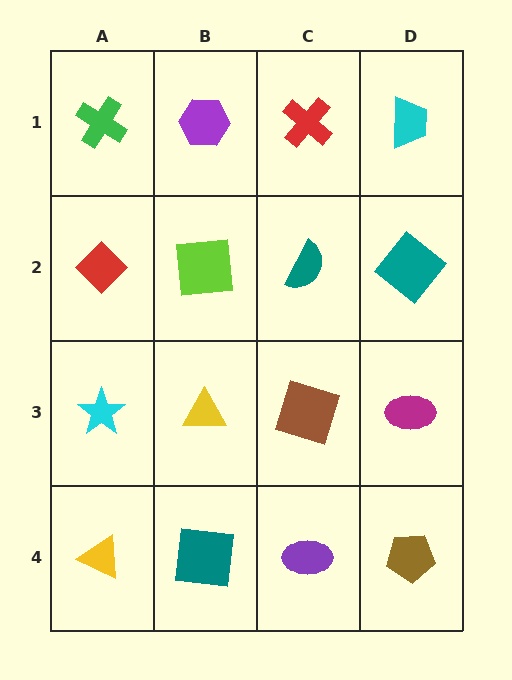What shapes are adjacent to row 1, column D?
A teal diamond (row 2, column D), a red cross (row 1, column C).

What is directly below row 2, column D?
A magenta ellipse.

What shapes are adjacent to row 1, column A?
A red diamond (row 2, column A), a purple hexagon (row 1, column B).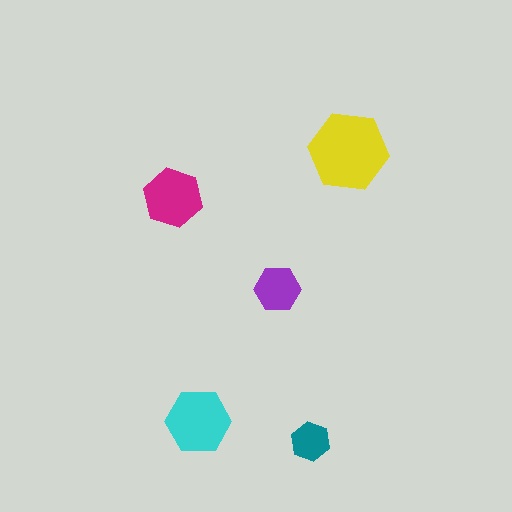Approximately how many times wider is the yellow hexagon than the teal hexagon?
About 2 times wider.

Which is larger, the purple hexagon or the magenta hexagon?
The magenta one.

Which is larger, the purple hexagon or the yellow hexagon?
The yellow one.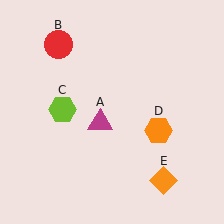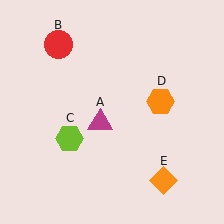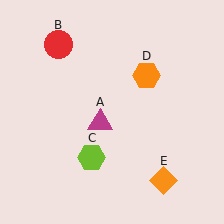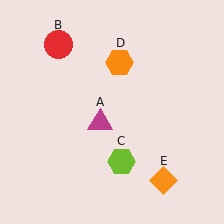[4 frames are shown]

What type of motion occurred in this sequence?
The lime hexagon (object C), orange hexagon (object D) rotated counterclockwise around the center of the scene.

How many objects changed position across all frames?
2 objects changed position: lime hexagon (object C), orange hexagon (object D).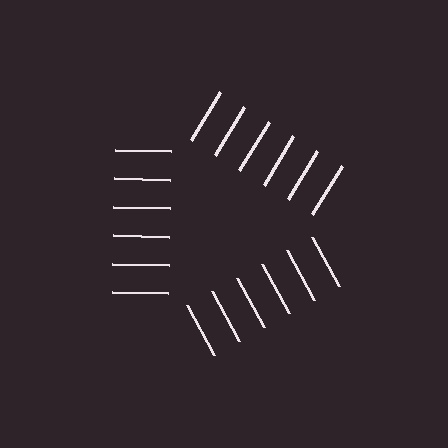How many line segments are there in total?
18 — 6 along each of the 3 edges.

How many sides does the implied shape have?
3 sides — the line-ends trace a triangle.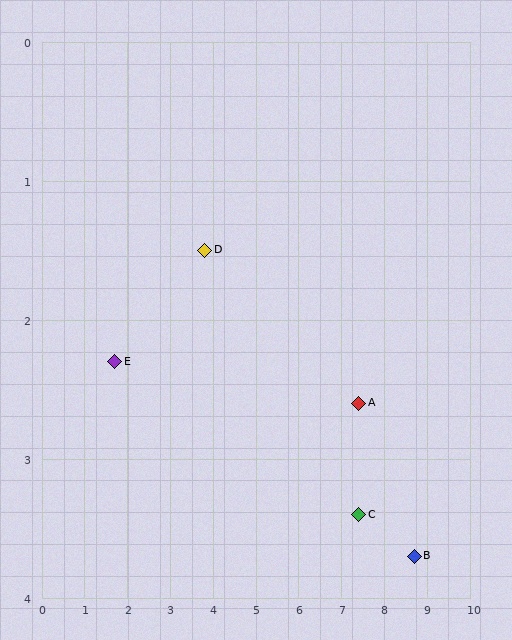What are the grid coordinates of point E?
Point E is at approximately (1.7, 2.3).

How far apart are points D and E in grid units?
Points D and E are about 2.2 grid units apart.